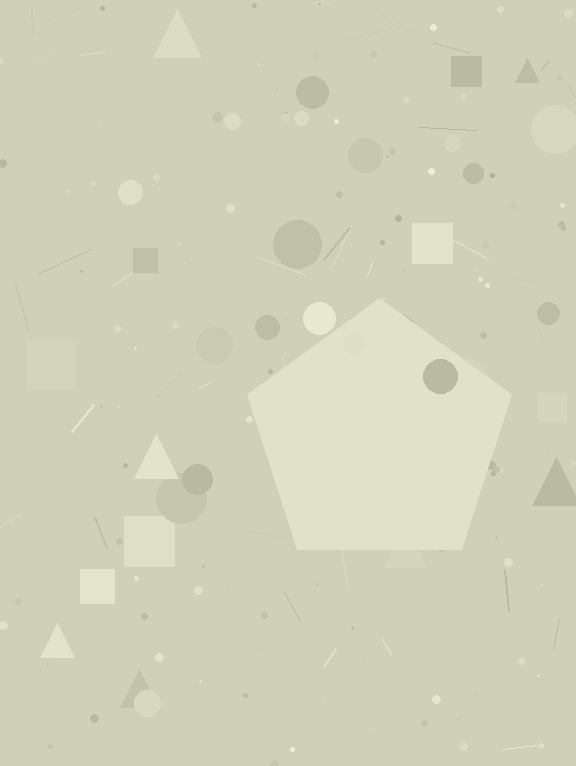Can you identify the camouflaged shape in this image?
The camouflaged shape is a pentagon.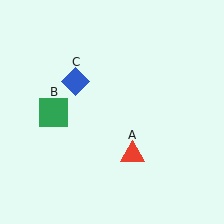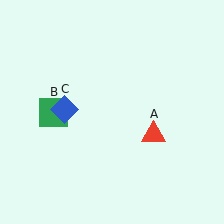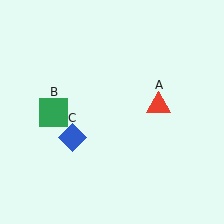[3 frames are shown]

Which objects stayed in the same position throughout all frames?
Green square (object B) remained stationary.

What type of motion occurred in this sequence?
The red triangle (object A), blue diamond (object C) rotated counterclockwise around the center of the scene.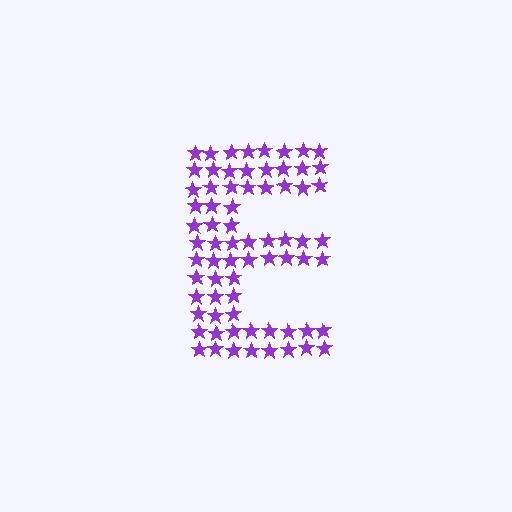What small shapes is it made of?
It is made of small stars.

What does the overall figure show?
The overall figure shows the letter E.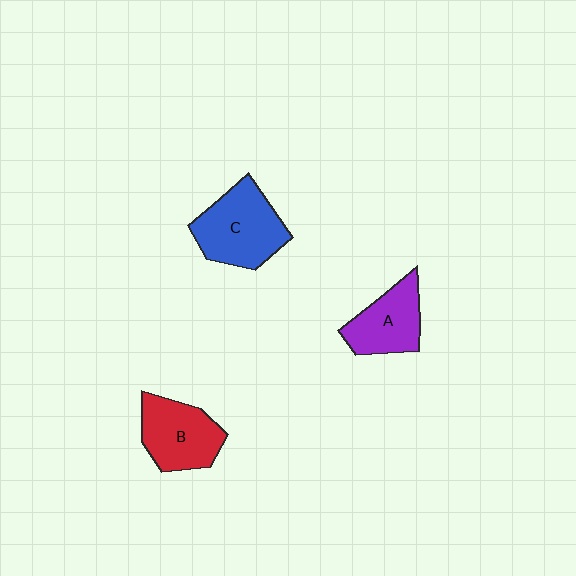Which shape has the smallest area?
Shape A (purple).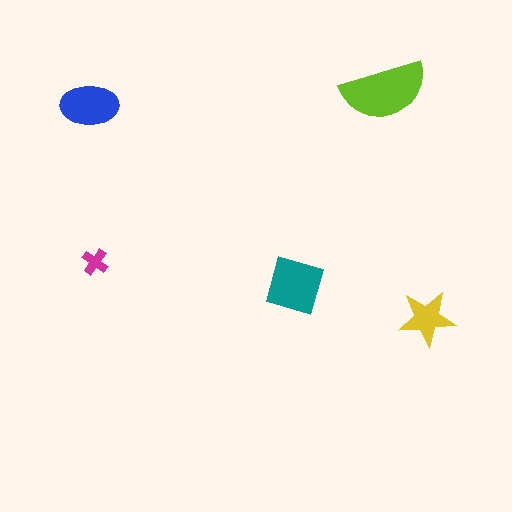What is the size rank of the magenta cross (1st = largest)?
5th.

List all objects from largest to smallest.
The lime semicircle, the teal diamond, the blue ellipse, the yellow star, the magenta cross.